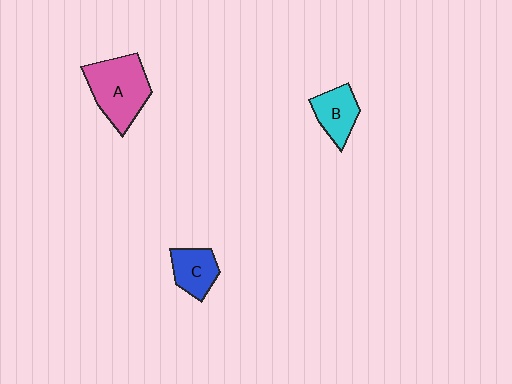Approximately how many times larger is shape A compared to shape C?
Approximately 1.8 times.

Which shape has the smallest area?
Shape C (blue).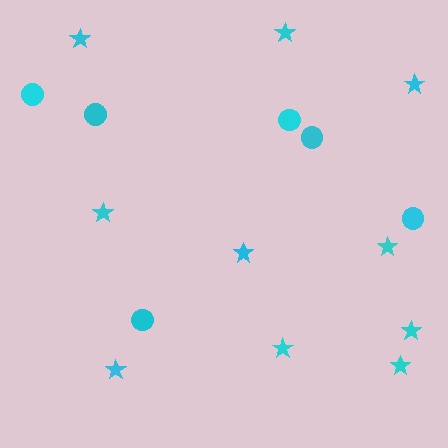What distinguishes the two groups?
There are 2 groups: one group of circles (6) and one group of stars (10).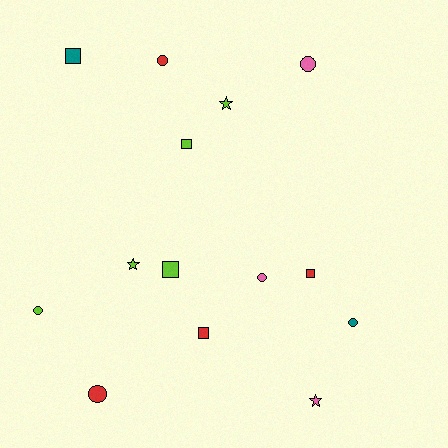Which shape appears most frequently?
Circle, with 6 objects.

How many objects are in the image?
There are 14 objects.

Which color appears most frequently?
Lime, with 5 objects.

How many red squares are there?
There are 2 red squares.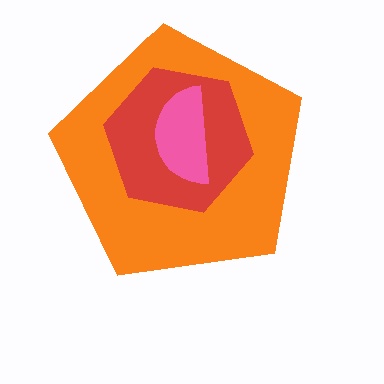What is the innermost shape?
The pink semicircle.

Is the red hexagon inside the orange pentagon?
Yes.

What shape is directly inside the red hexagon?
The pink semicircle.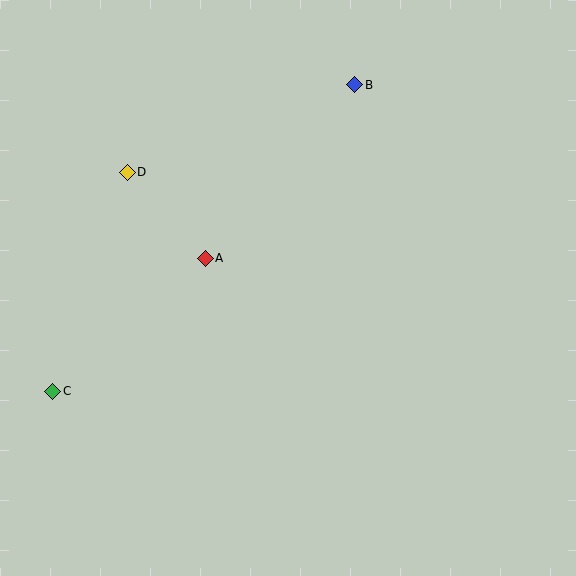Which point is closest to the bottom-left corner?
Point C is closest to the bottom-left corner.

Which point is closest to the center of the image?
Point A at (205, 258) is closest to the center.